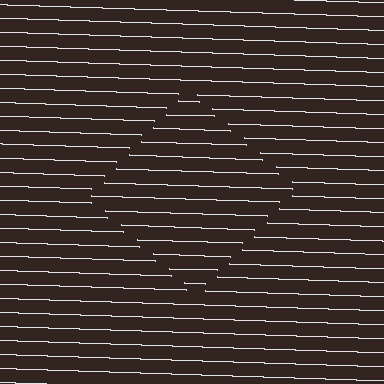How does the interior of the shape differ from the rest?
The interior of the shape contains the same grating, shifted by half a period — the contour is defined by the phase discontinuity where line-ends from the inner and outer gratings abut.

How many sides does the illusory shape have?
4 sides — the line-ends trace a square.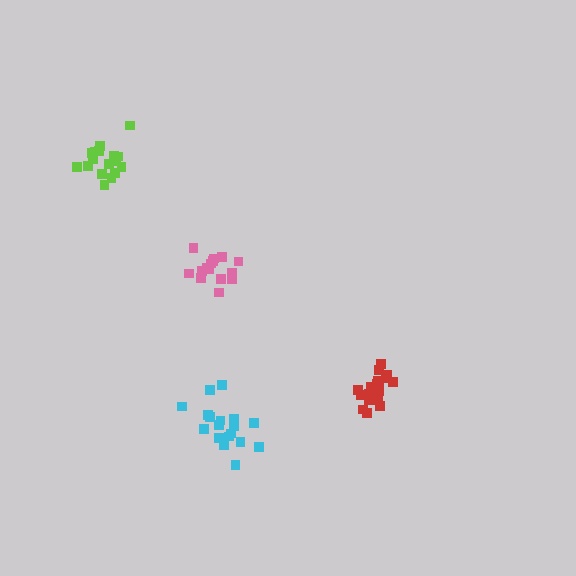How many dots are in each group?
Group 1: 15 dots, Group 2: 18 dots, Group 3: 19 dots, Group 4: 17 dots (69 total).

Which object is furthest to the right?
The red cluster is rightmost.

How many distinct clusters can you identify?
There are 4 distinct clusters.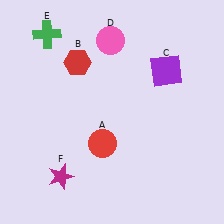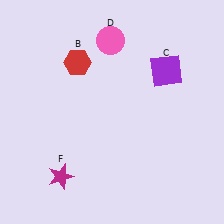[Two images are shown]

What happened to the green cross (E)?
The green cross (E) was removed in Image 2. It was in the top-left area of Image 1.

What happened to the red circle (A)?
The red circle (A) was removed in Image 2. It was in the bottom-left area of Image 1.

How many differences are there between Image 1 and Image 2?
There are 2 differences between the two images.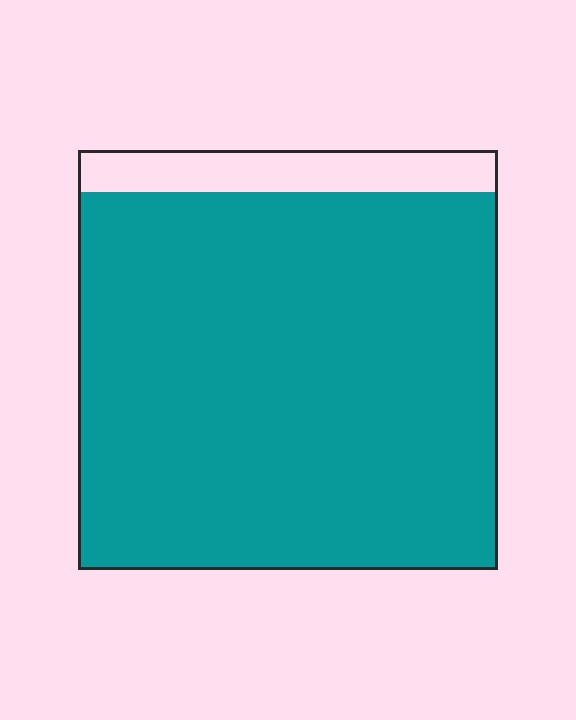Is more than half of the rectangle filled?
Yes.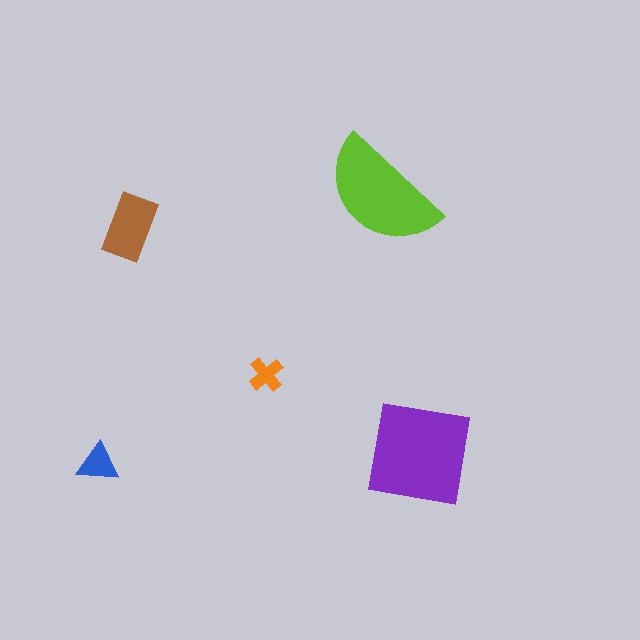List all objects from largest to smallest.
The purple square, the lime semicircle, the brown rectangle, the blue triangle, the orange cross.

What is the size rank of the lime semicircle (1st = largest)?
2nd.